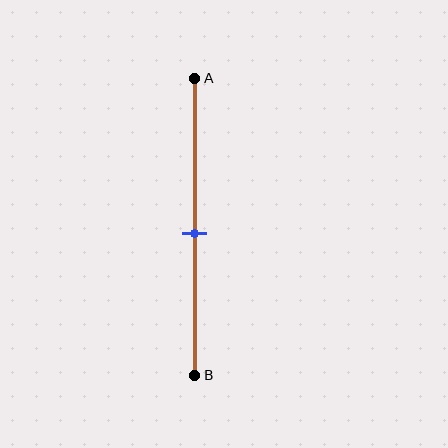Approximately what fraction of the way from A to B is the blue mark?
The blue mark is approximately 50% of the way from A to B.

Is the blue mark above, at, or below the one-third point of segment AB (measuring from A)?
The blue mark is below the one-third point of segment AB.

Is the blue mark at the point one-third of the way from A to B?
No, the mark is at about 50% from A, not at the 33% one-third point.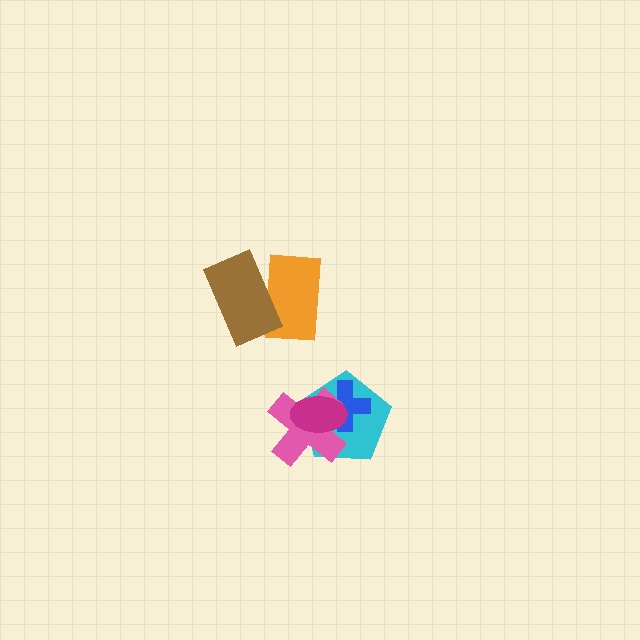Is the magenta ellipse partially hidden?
No, no other shape covers it.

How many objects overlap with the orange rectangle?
1 object overlaps with the orange rectangle.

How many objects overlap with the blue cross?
3 objects overlap with the blue cross.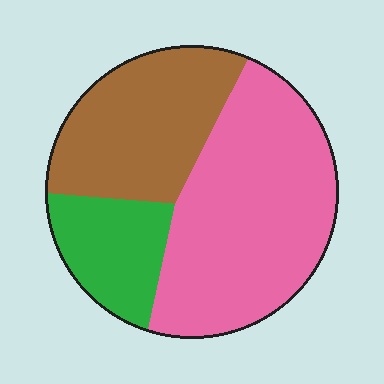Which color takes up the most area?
Pink, at roughly 50%.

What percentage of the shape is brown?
Brown covers about 30% of the shape.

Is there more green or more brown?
Brown.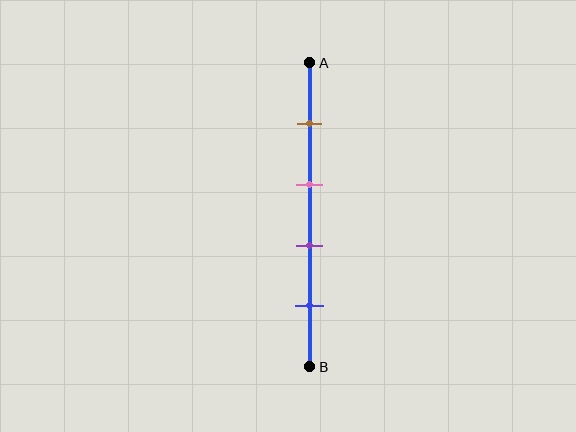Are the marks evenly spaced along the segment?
Yes, the marks are approximately evenly spaced.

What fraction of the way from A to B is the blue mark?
The blue mark is approximately 80% (0.8) of the way from A to B.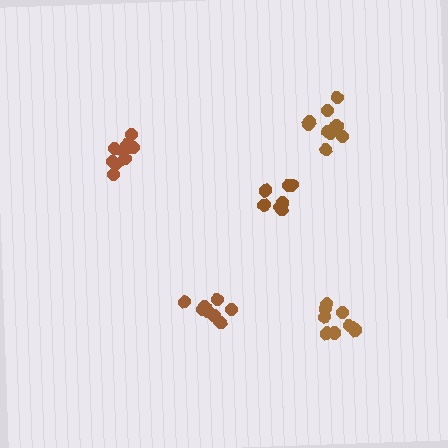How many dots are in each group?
Group 1: 8 dots, Group 2: 10 dots, Group 3: 8 dots, Group 4: 9 dots, Group 5: 10 dots (45 total).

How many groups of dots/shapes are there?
There are 5 groups.